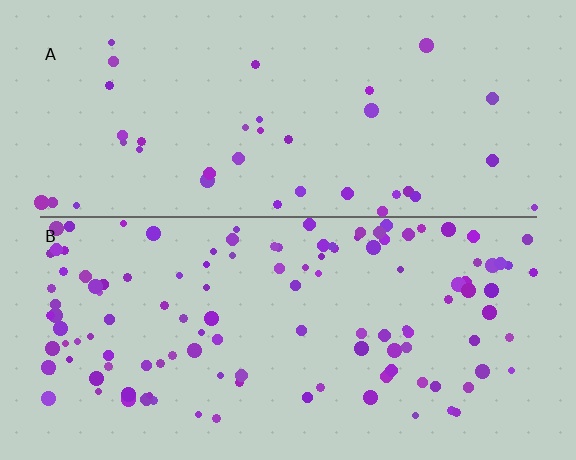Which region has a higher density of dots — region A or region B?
B (the bottom).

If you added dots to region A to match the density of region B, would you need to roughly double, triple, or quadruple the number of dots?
Approximately triple.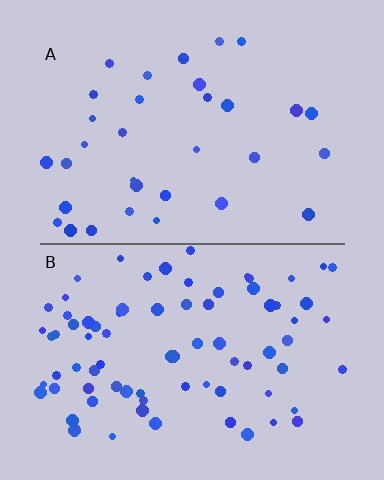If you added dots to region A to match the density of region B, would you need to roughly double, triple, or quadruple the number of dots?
Approximately double.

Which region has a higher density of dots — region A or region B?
B (the bottom).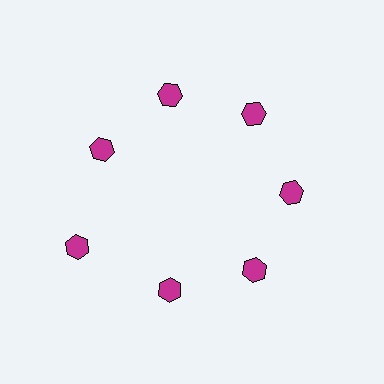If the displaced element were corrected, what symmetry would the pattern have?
It would have 7-fold rotational symmetry — the pattern would map onto itself every 51 degrees.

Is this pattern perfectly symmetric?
No. The 7 magenta hexagons are arranged in a ring, but one element near the 8 o'clock position is pushed outward from the center, breaking the 7-fold rotational symmetry.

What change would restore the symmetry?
The symmetry would be restored by moving it inward, back onto the ring so that all 7 hexagons sit at equal angles and equal distance from the center.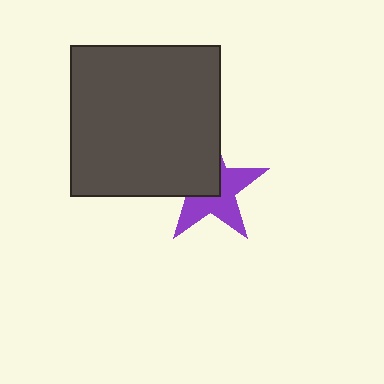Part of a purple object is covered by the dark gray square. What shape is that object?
It is a star.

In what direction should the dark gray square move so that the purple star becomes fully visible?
The dark gray square should move toward the upper-left. That is the shortest direction to clear the overlap and leave the purple star fully visible.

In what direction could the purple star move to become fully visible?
The purple star could move toward the lower-right. That would shift it out from behind the dark gray square entirely.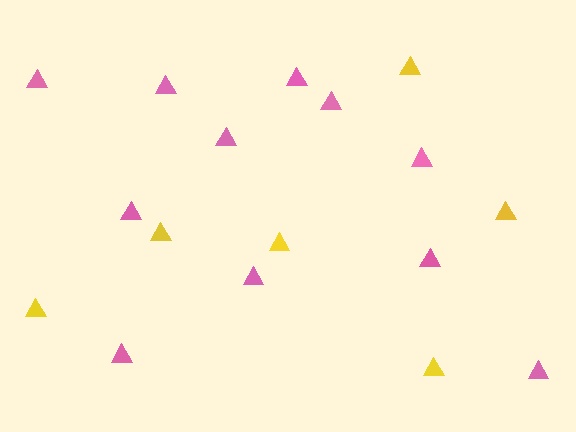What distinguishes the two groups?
There are 2 groups: one group of pink triangles (11) and one group of yellow triangles (6).